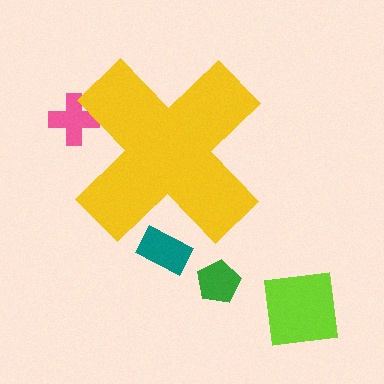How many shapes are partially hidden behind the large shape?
2 shapes are partially hidden.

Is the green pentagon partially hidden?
No, the green pentagon is fully visible.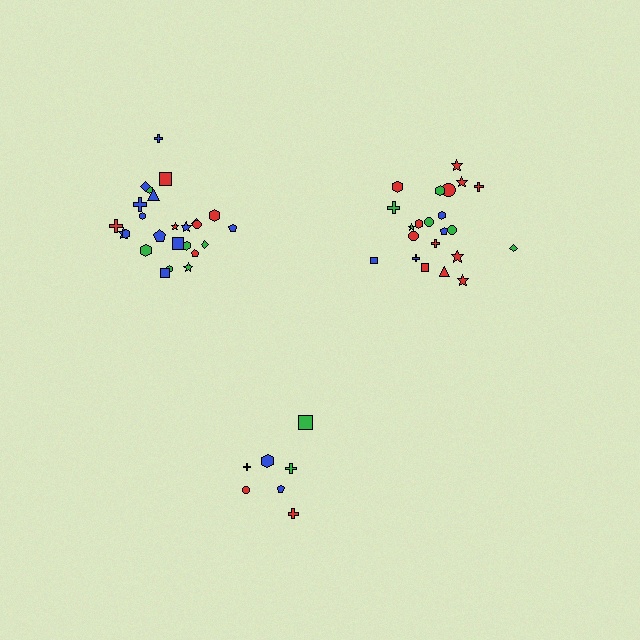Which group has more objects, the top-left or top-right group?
The top-left group.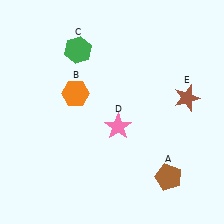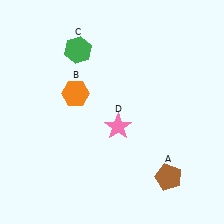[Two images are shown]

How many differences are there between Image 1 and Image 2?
There is 1 difference between the two images.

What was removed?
The brown star (E) was removed in Image 2.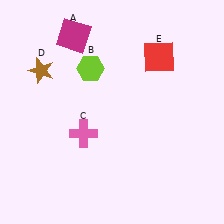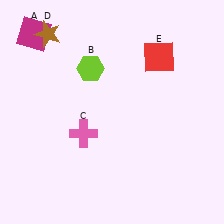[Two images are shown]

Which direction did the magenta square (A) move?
The magenta square (A) moved left.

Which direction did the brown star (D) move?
The brown star (D) moved up.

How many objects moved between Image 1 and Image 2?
2 objects moved between the two images.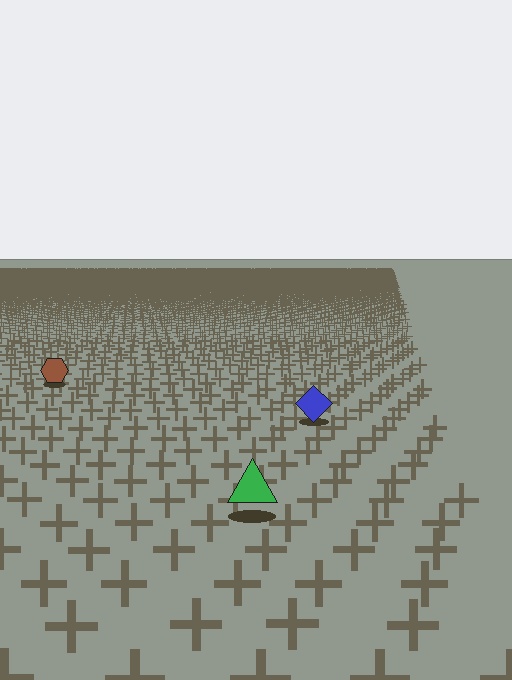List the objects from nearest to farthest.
From nearest to farthest: the green triangle, the blue diamond, the brown hexagon.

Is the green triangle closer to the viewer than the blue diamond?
Yes. The green triangle is closer — you can tell from the texture gradient: the ground texture is coarser near it.